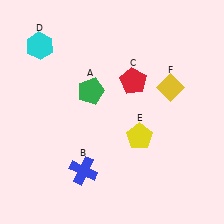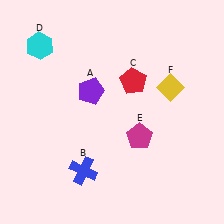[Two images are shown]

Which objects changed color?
A changed from green to purple. E changed from yellow to magenta.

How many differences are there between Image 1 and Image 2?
There are 2 differences between the two images.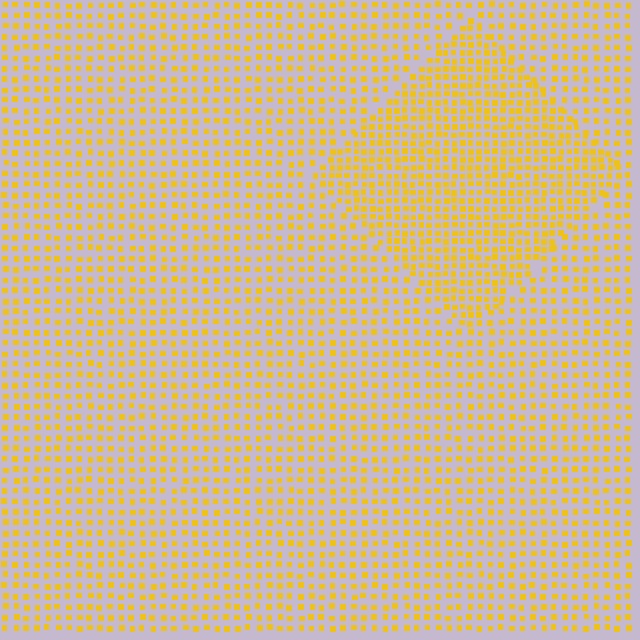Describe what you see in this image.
The image contains small yellow elements arranged at two different densities. A diamond-shaped region is visible where the elements are more densely packed than the surrounding area.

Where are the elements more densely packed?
The elements are more densely packed inside the diamond boundary.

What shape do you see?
I see a diamond.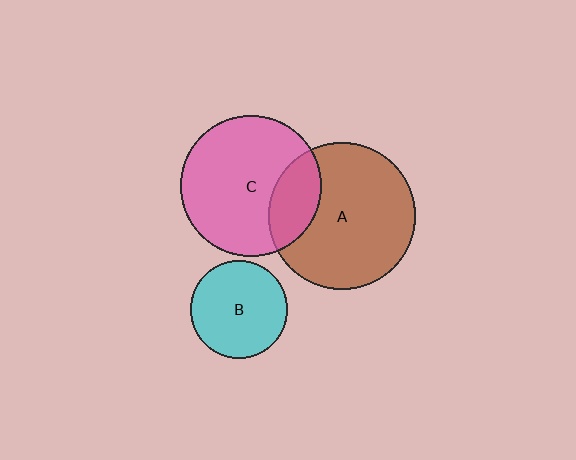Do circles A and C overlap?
Yes.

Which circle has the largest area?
Circle A (brown).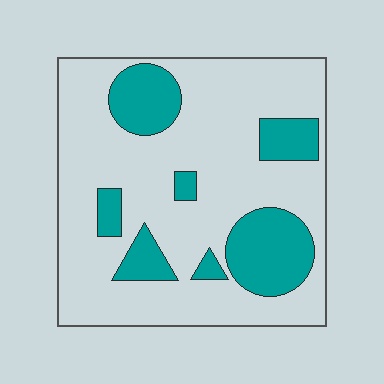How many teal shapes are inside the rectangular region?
7.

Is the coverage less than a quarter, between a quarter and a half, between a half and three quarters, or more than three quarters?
Less than a quarter.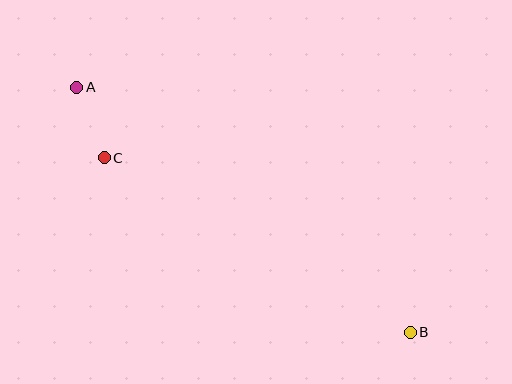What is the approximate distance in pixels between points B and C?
The distance between B and C is approximately 353 pixels.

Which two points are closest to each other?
Points A and C are closest to each other.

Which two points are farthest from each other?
Points A and B are farthest from each other.